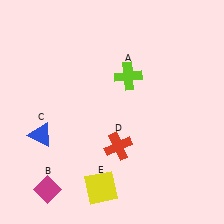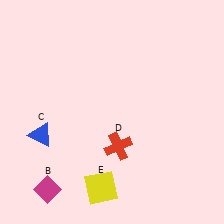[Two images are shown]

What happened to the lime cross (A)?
The lime cross (A) was removed in Image 2. It was in the top-right area of Image 1.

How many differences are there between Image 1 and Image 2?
There is 1 difference between the two images.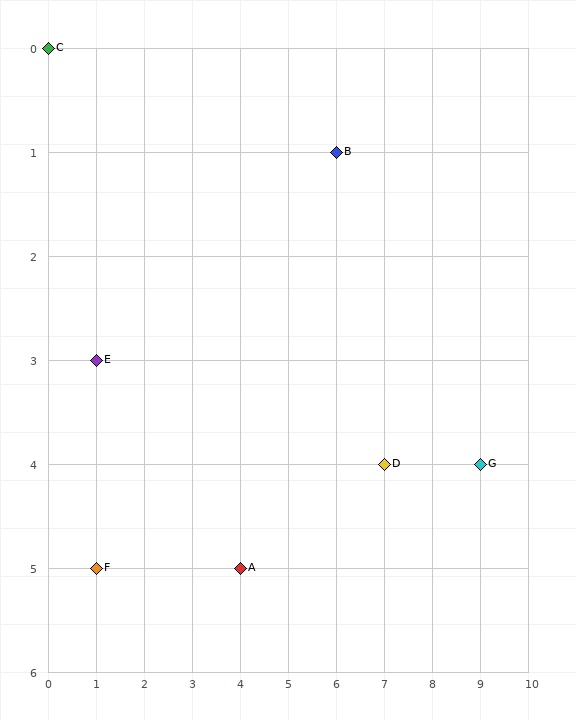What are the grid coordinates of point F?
Point F is at grid coordinates (1, 5).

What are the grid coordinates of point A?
Point A is at grid coordinates (4, 5).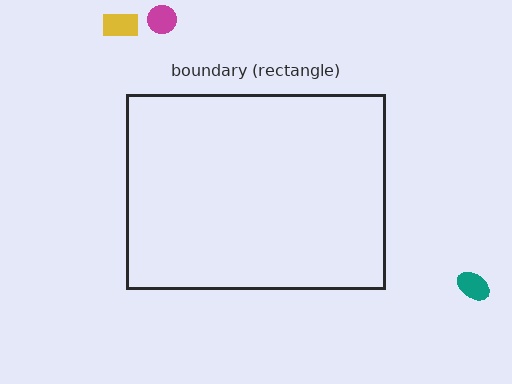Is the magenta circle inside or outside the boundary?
Outside.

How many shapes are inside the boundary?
0 inside, 3 outside.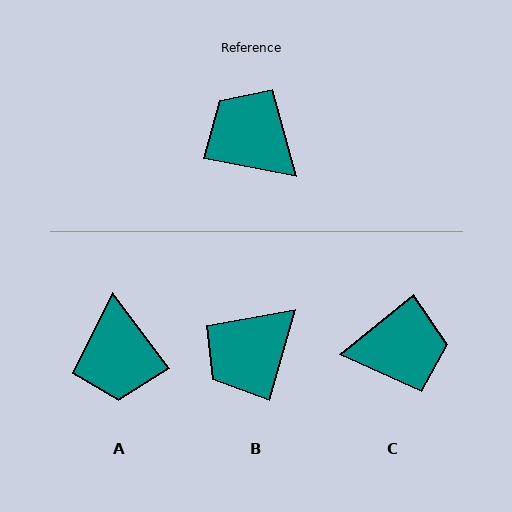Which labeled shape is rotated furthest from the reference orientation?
A, about 138 degrees away.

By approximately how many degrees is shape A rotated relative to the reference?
Approximately 138 degrees counter-clockwise.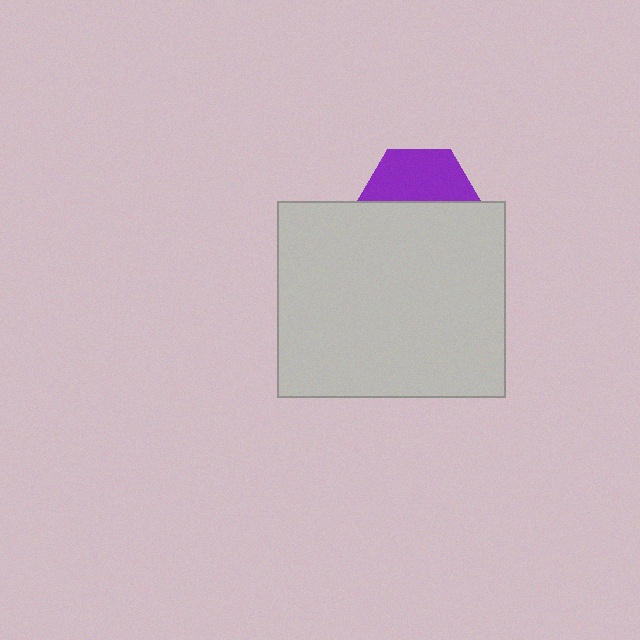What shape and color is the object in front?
The object in front is a light gray rectangle.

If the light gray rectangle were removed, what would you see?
You would see the complete purple hexagon.